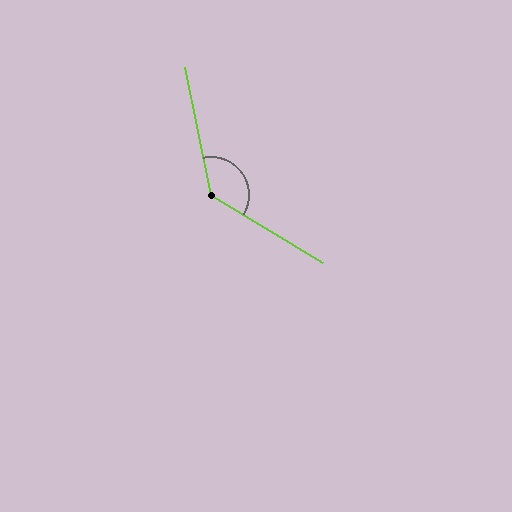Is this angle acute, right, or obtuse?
It is obtuse.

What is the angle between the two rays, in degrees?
Approximately 133 degrees.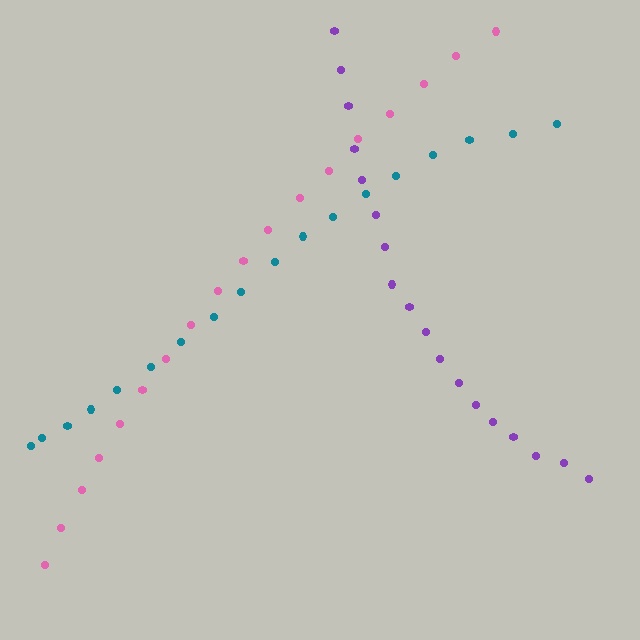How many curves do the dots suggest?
There are 3 distinct paths.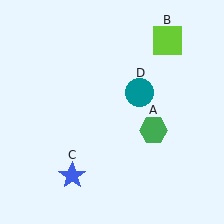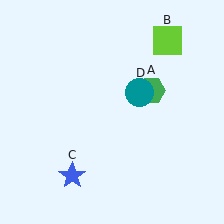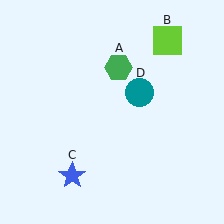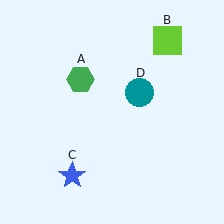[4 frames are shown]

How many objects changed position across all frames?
1 object changed position: green hexagon (object A).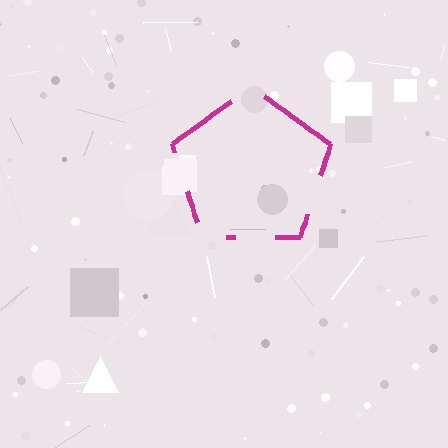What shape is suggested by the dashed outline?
The dashed outline suggests a pentagon.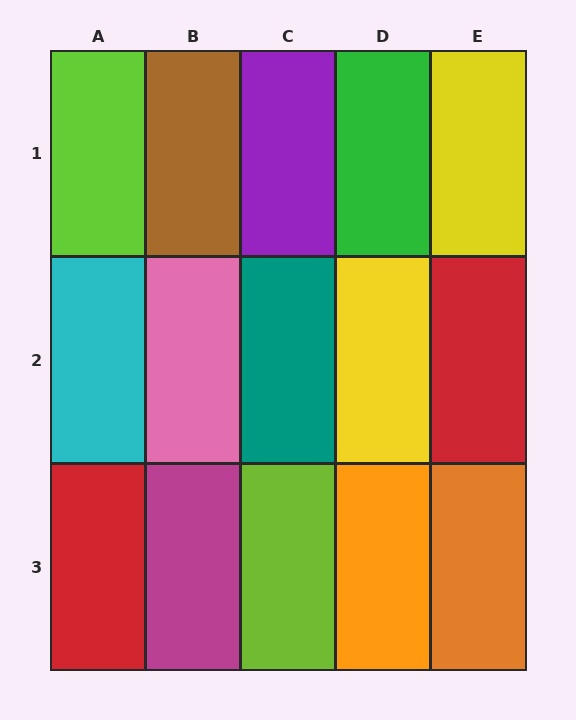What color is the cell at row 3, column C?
Lime.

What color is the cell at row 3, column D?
Orange.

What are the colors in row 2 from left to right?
Cyan, pink, teal, yellow, red.